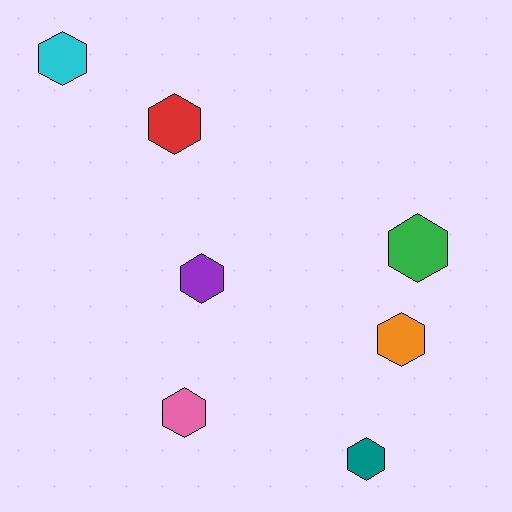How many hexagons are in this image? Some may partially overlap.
There are 7 hexagons.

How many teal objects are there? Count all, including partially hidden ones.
There is 1 teal object.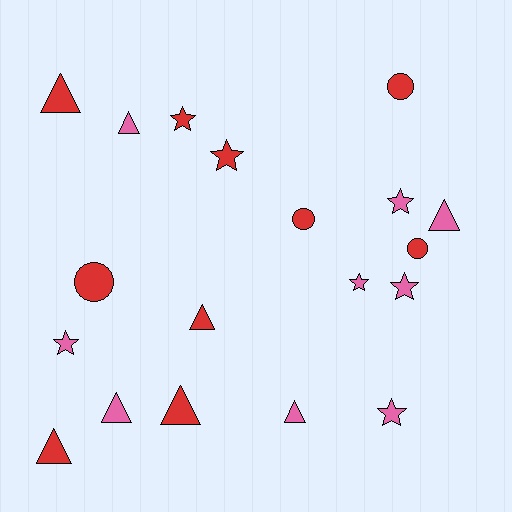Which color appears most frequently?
Red, with 10 objects.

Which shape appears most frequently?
Triangle, with 8 objects.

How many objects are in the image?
There are 19 objects.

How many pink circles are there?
There are no pink circles.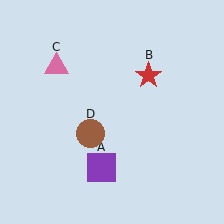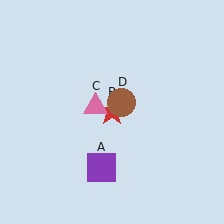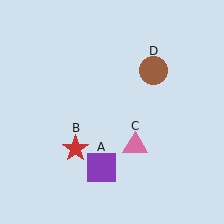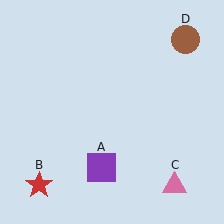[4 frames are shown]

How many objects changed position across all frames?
3 objects changed position: red star (object B), pink triangle (object C), brown circle (object D).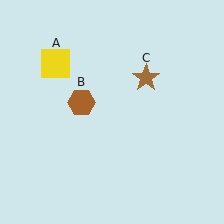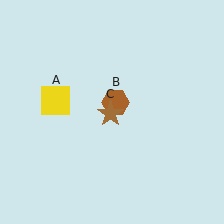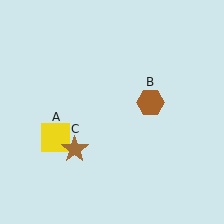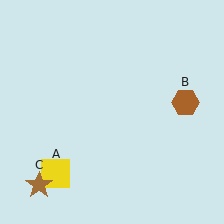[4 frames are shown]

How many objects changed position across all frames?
3 objects changed position: yellow square (object A), brown hexagon (object B), brown star (object C).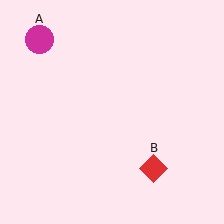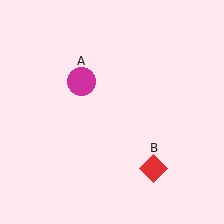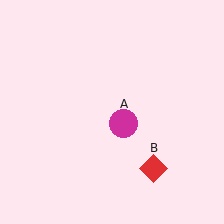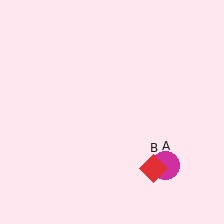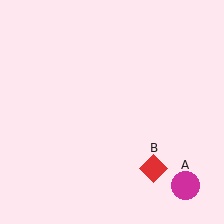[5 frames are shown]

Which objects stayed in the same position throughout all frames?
Red diamond (object B) remained stationary.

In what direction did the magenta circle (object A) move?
The magenta circle (object A) moved down and to the right.